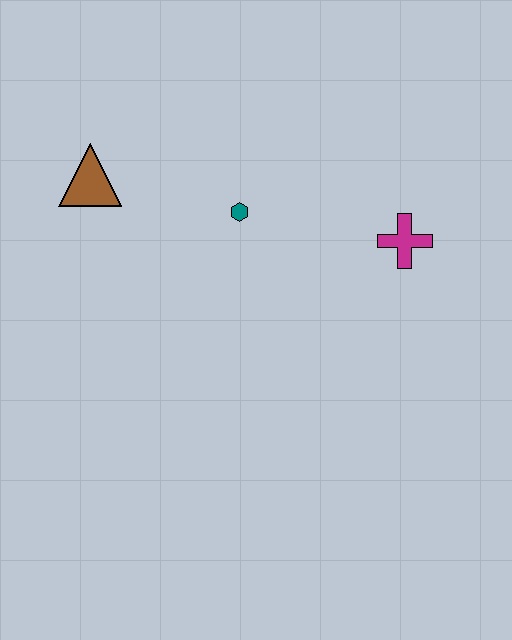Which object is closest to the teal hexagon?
The brown triangle is closest to the teal hexagon.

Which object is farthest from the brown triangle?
The magenta cross is farthest from the brown triangle.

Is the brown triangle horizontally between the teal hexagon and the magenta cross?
No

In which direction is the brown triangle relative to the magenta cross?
The brown triangle is to the left of the magenta cross.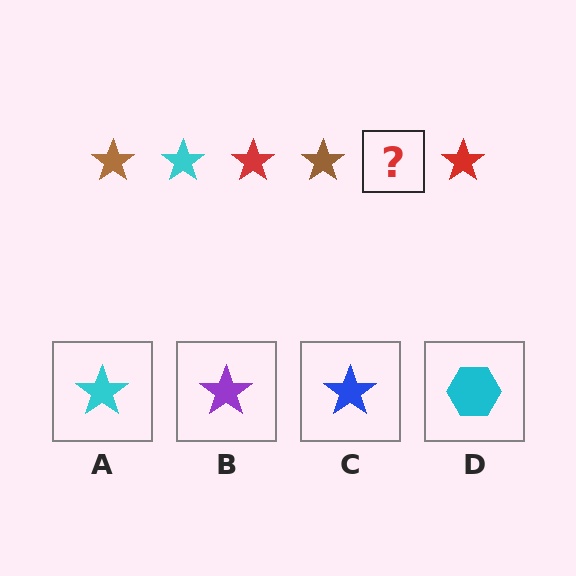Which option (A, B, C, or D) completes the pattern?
A.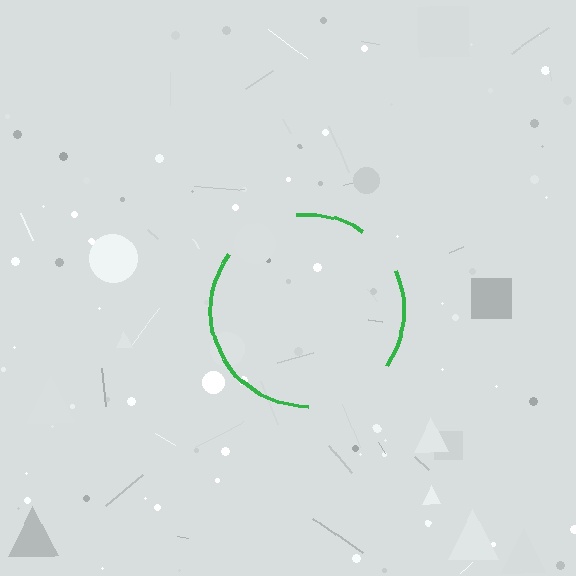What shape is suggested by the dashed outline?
The dashed outline suggests a circle.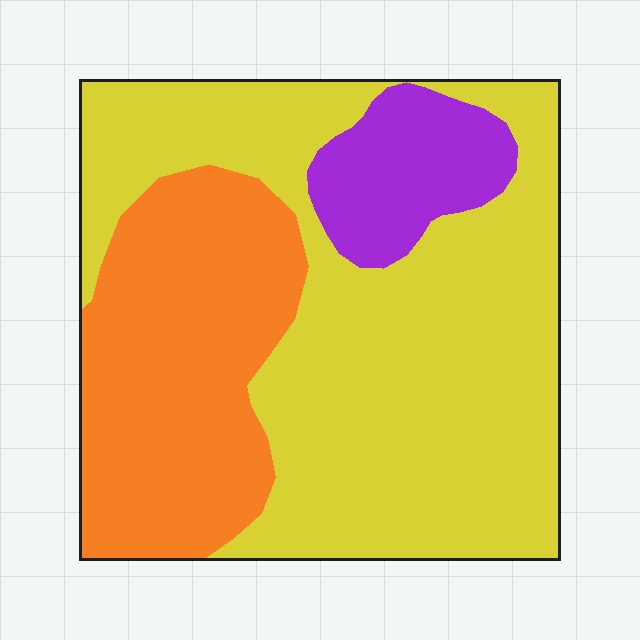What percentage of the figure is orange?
Orange covers roughly 30% of the figure.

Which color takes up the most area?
Yellow, at roughly 60%.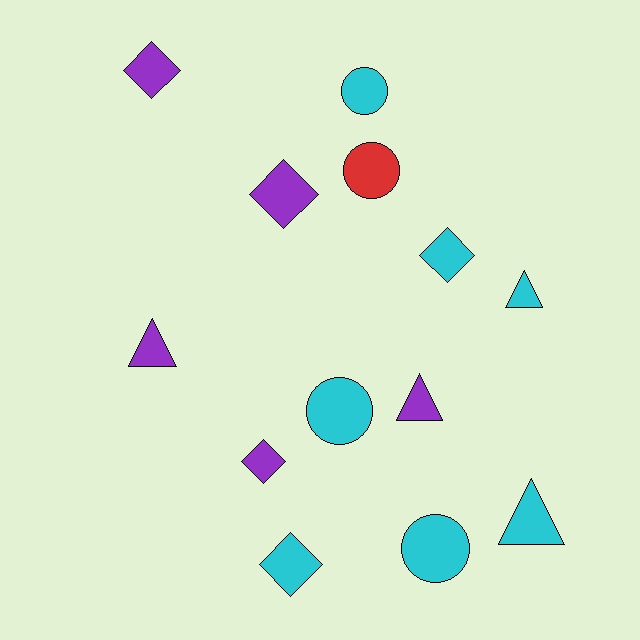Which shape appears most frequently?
Diamond, with 5 objects.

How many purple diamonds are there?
There are 3 purple diamonds.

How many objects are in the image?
There are 13 objects.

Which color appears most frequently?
Cyan, with 7 objects.